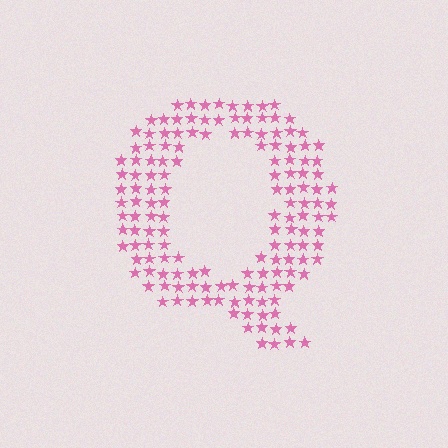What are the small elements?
The small elements are stars.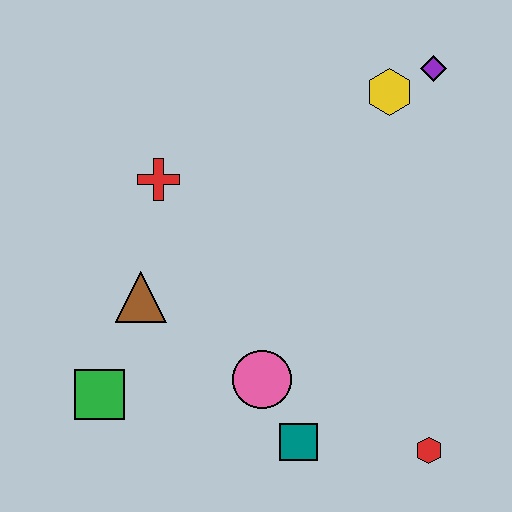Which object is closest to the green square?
The brown triangle is closest to the green square.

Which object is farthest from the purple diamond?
The green square is farthest from the purple diamond.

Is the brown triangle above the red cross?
No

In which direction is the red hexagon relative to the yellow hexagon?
The red hexagon is below the yellow hexagon.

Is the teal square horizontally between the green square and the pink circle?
No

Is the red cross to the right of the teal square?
No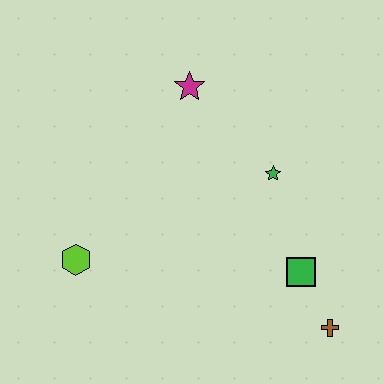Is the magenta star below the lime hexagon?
No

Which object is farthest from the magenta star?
The brown cross is farthest from the magenta star.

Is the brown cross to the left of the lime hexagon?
No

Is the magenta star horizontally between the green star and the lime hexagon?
Yes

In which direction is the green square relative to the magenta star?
The green square is below the magenta star.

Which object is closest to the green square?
The brown cross is closest to the green square.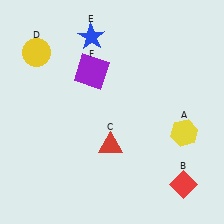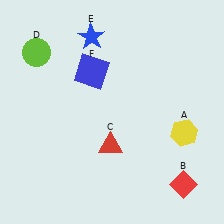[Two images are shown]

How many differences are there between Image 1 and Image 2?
There are 2 differences between the two images.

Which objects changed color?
D changed from yellow to lime. F changed from purple to blue.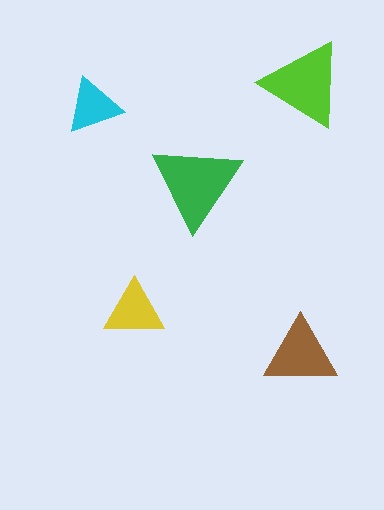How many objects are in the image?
There are 5 objects in the image.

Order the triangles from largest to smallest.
the green one, the lime one, the brown one, the yellow one, the cyan one.